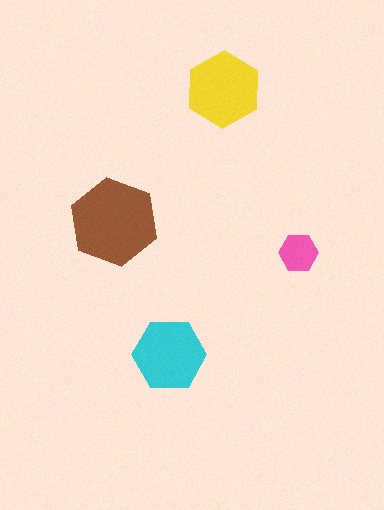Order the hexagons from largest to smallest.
the brown one, the yellow one, the cyan one, the pink one.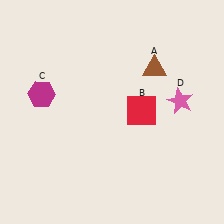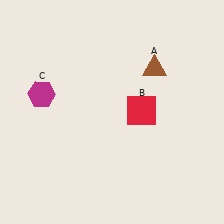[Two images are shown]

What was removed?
The pink star (D) was removed in Image 2.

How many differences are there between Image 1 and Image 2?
There is 1 difference between the two images.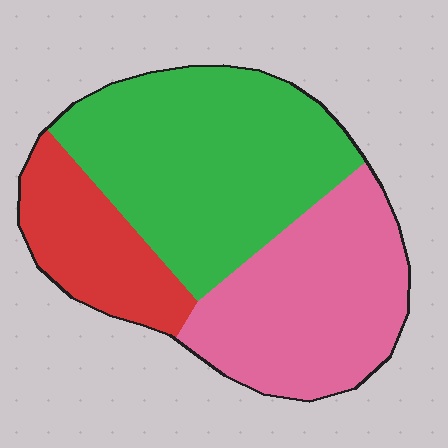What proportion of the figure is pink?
Pink covers around 35% of the figure.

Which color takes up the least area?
Red, at roughly 20%.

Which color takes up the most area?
Green, at roughly 45%.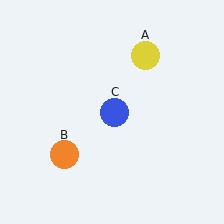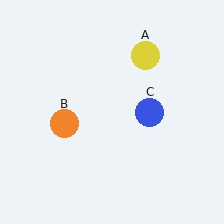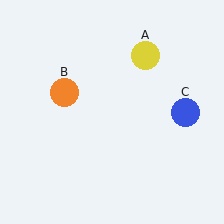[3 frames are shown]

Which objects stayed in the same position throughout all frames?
Yellow circle (object A) remained stationary.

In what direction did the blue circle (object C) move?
The blue circle (object C) moved right.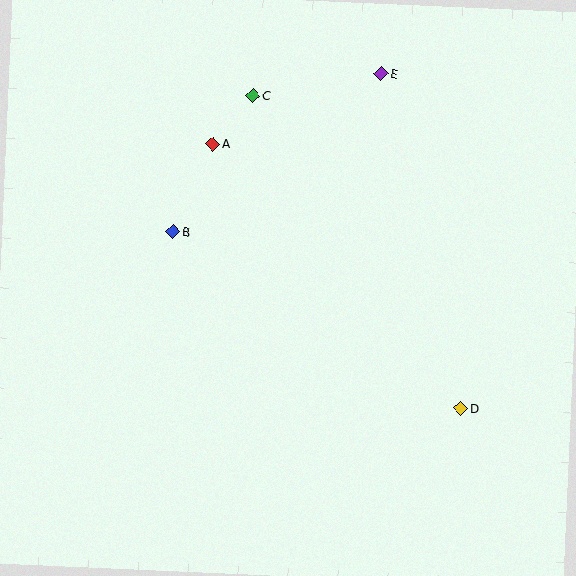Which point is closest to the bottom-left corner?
Point B is closest to the bottom-left corner.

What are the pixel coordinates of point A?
Point A is at (213, 144).